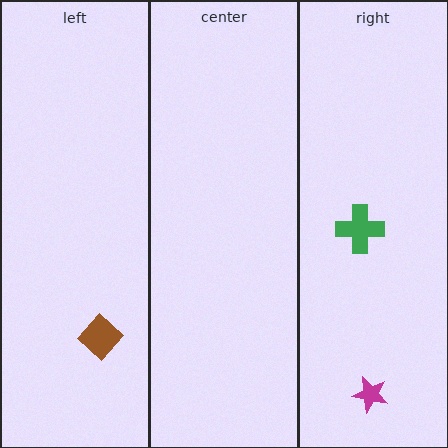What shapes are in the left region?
The brown diamond.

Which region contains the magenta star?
The right region.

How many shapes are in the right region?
2.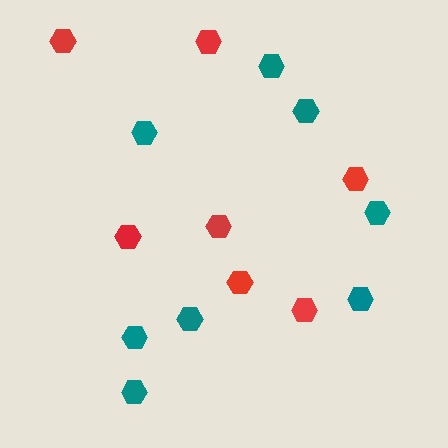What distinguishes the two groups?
There are 2 groups: one group of teal hexagons (8) and one group of red hexagons (7).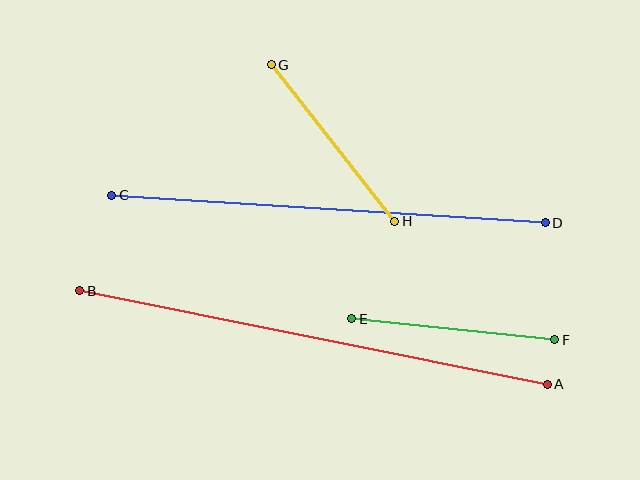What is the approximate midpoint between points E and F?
The midpoint is at approximately (453, 329) pixels.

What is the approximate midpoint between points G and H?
The midpoint is at approximately (333, 143) pixels.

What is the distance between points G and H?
The distance is approximately 199 pixels.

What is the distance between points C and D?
The distance is approximately 434 pixels.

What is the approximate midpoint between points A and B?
The midpoint is at approximately (314, 337) pixels.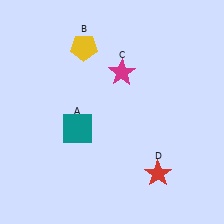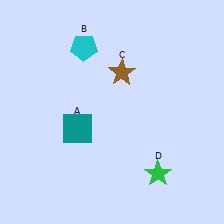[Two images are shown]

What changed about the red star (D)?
In Image 1, D is red. In Image 2, it changed to green.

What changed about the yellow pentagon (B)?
In Image 1, B is yellow. In Image 2, it changed to cyan.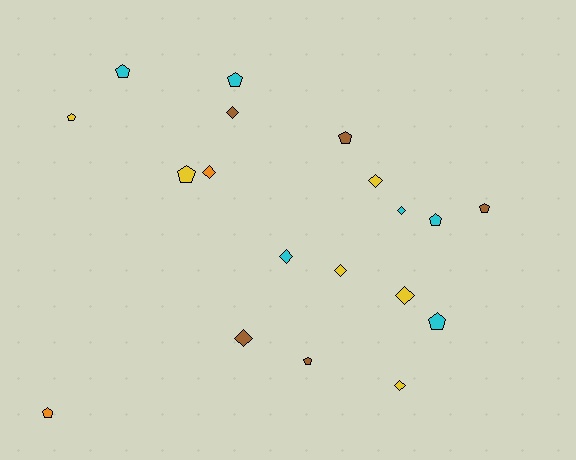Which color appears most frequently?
Yellow, with 6 objects.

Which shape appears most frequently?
Pentagon, with 10 objects.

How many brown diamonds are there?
There are 2 brown diamonds.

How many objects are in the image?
There are 19 objects.